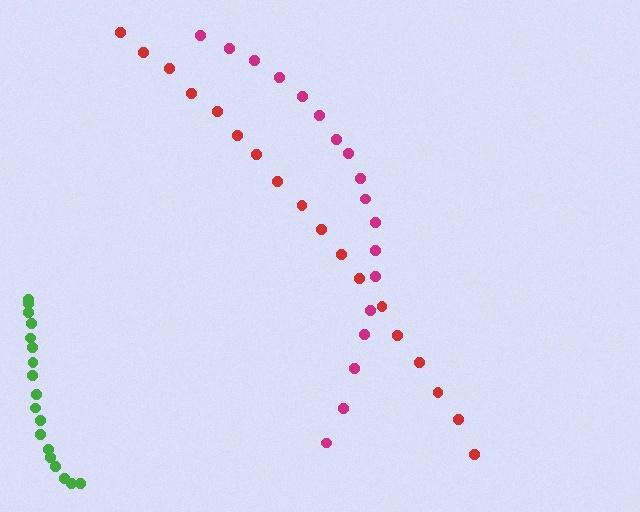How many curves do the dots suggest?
There are 3 distinct paths.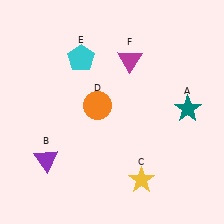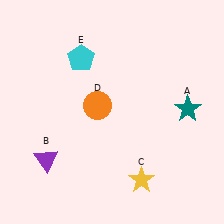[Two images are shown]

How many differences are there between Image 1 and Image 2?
There is 1 difference between the two images.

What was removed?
The magenta triangle (F) was removed in Image 2.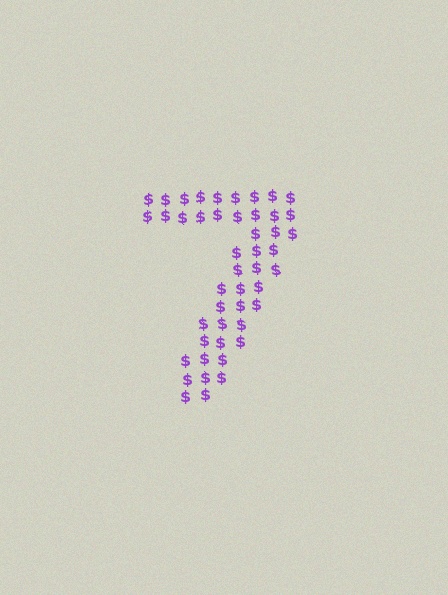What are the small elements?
The small elements are dollar signs.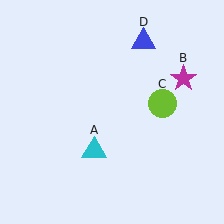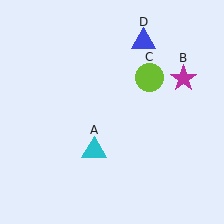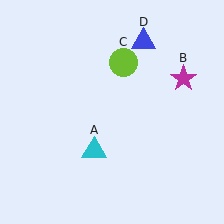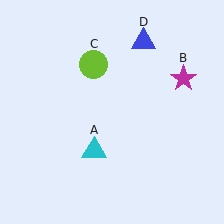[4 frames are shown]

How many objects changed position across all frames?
1 object changed position: lime circle (object C).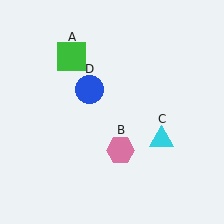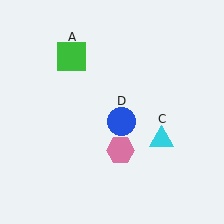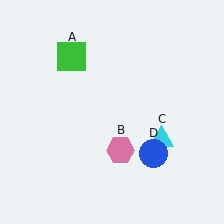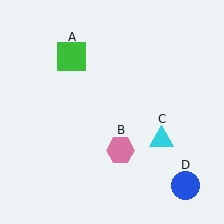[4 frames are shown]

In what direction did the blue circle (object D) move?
The blue circle (object D) moved down and to the right.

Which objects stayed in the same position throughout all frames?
Green square (object A) and pink hexagon (object B) and cyan triangle (object C) remained stationary.